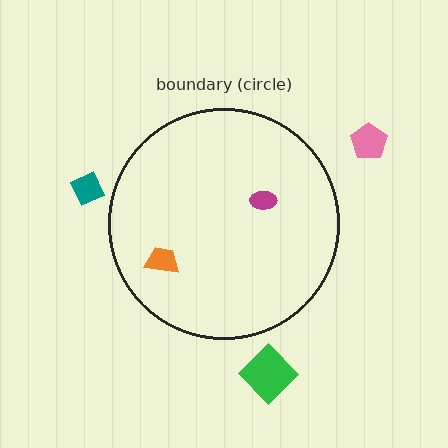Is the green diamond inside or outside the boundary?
Outside.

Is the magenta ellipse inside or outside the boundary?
Inside.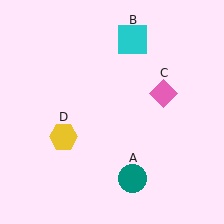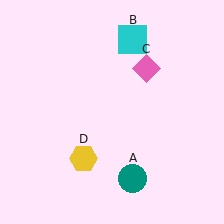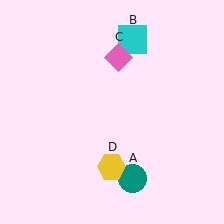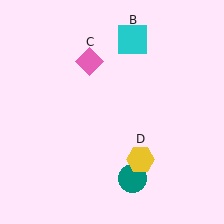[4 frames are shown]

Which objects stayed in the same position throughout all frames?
Teal circle (object A) and cyan square (object B) remained stationary.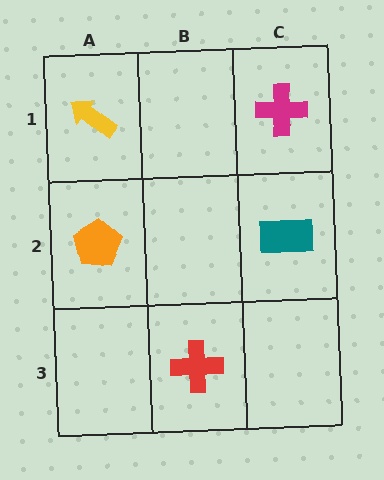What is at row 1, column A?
A yellow arrow.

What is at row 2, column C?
A teal rectangle.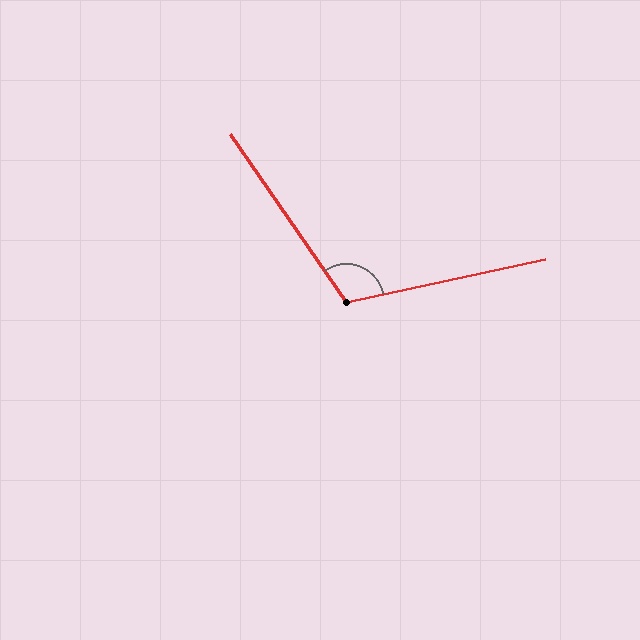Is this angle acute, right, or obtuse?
It is obtuse.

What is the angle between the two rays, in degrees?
Approximately 113 degrees.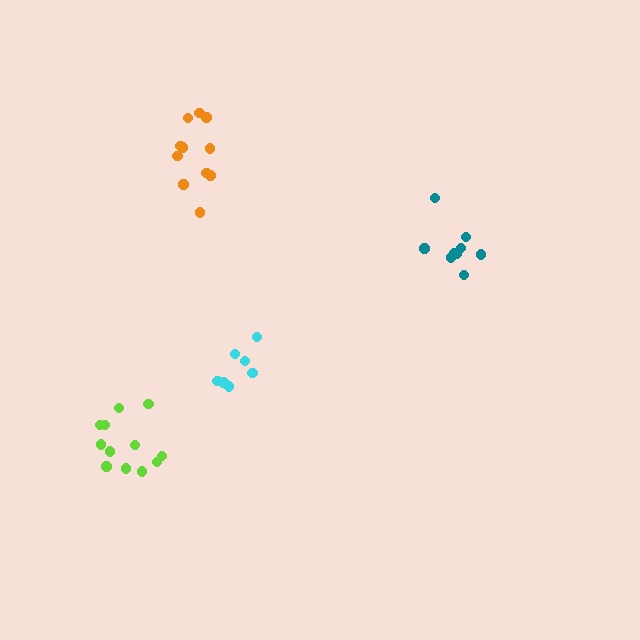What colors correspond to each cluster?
The clusters are colored: teal, orange, cyan, lime.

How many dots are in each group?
Group 1: 9 dots, Group 2: 11 dots, Group 3: 7 dots, Group 4: 12 dots (39 total).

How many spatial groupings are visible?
There are 4 spatial groupings.